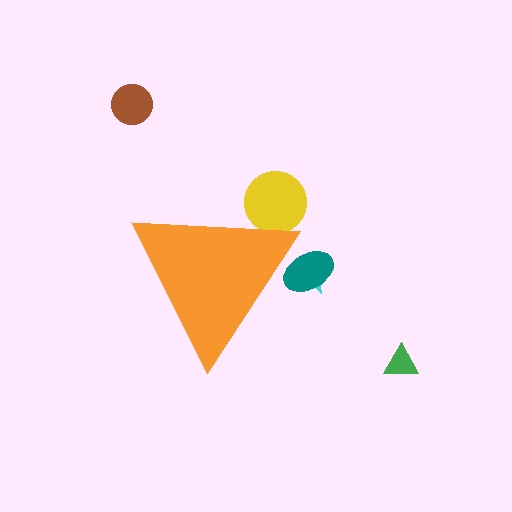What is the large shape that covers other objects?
An orange triangle.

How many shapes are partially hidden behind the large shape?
3 shapes are partially hidden.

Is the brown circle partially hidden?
No, the brown circle is fully visible.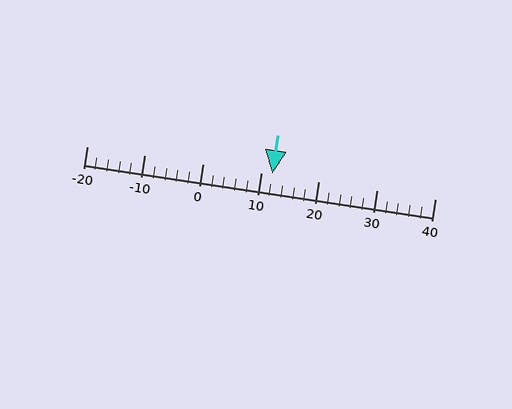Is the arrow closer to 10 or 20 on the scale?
The arrow is closer to 10.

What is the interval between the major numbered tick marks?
The major tick marks are spaced 10 units apart.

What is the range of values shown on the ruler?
The ruler shows values from -20 to 40.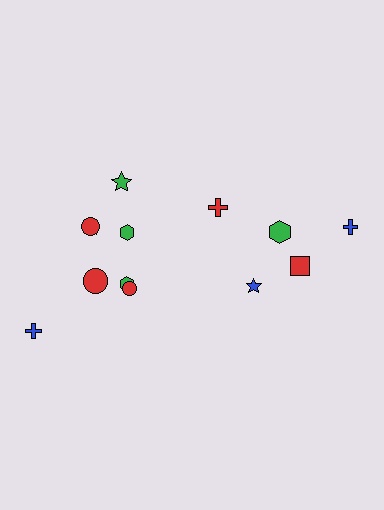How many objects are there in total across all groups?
There are 13 objects.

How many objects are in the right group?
There are 5 objects.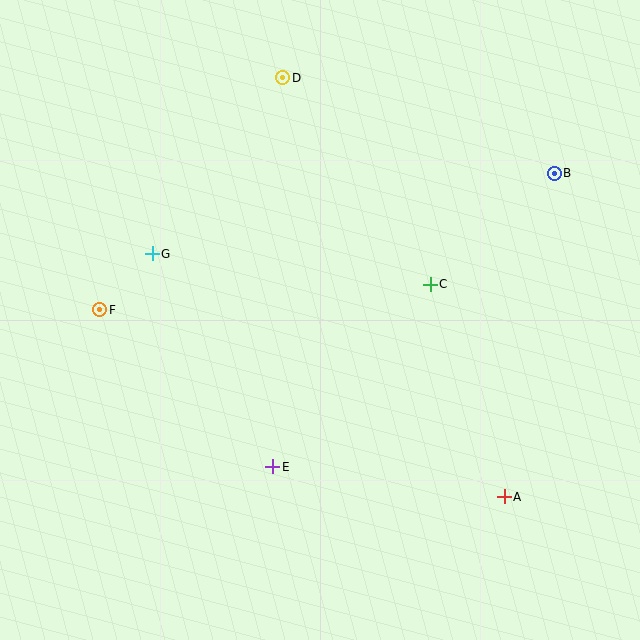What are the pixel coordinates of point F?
Point F is at (100, 310).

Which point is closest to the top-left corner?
Point D is closest to the top-left corner.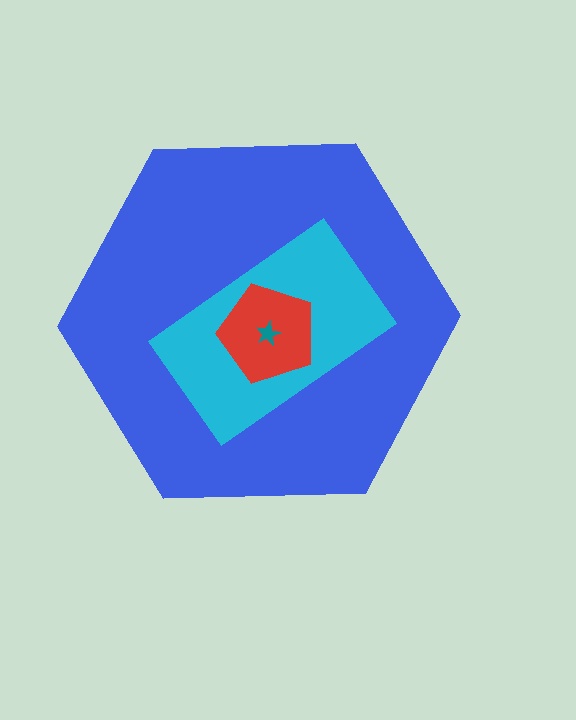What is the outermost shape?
The blue hexagon.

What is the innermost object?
The teal star.